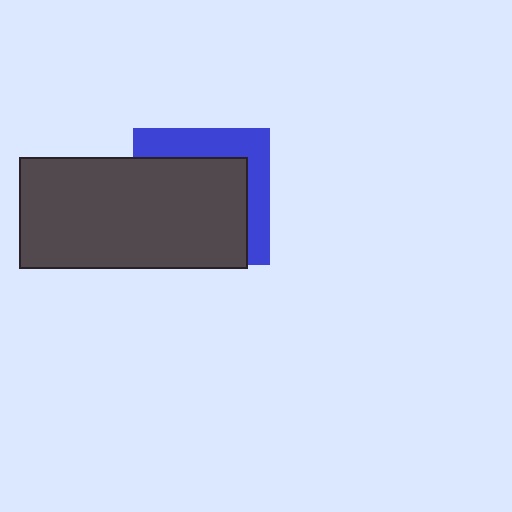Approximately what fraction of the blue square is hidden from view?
Roughly 66% of the blue square is hidden behind the dark gray rectangle.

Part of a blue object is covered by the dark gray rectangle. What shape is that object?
It is a square.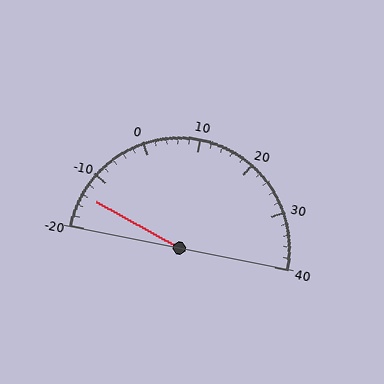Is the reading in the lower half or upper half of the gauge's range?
The reading is in the lower half of the range (-20 to 40).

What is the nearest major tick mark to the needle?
The nearest major tick mark is -10.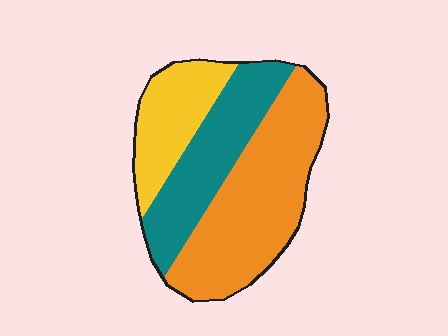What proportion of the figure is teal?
Teal covers roughly 30% of the figure.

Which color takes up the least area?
Yellow, at roughly 20%.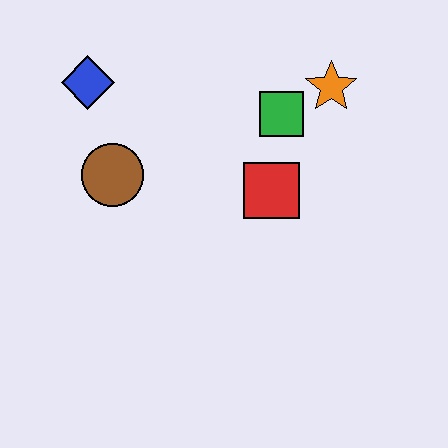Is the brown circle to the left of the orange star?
Yes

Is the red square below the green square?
Yes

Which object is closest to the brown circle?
The blue diamond is closest to the brown circle.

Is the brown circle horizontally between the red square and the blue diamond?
Yes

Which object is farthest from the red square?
The blue diamond is farthest from the red square.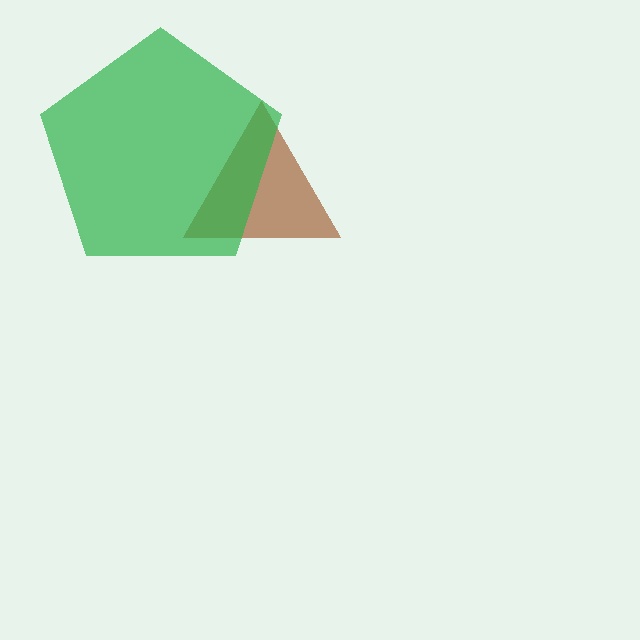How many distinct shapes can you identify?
There are 2 distinct shapes: a brown triangle, a green pentagon.